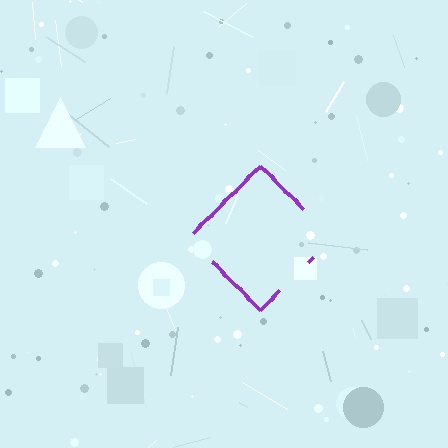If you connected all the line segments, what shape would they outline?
They would outline a diamond.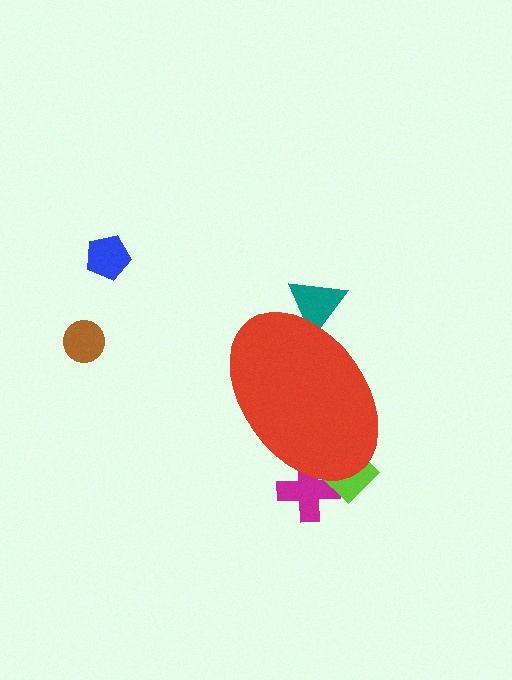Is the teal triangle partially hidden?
Yes, the teal triangle is partially hidden behind the red ellipse.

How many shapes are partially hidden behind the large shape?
3 shapes are partially hidden.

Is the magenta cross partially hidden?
Yes, the magenta cross is partially hidden behind the red ellipse.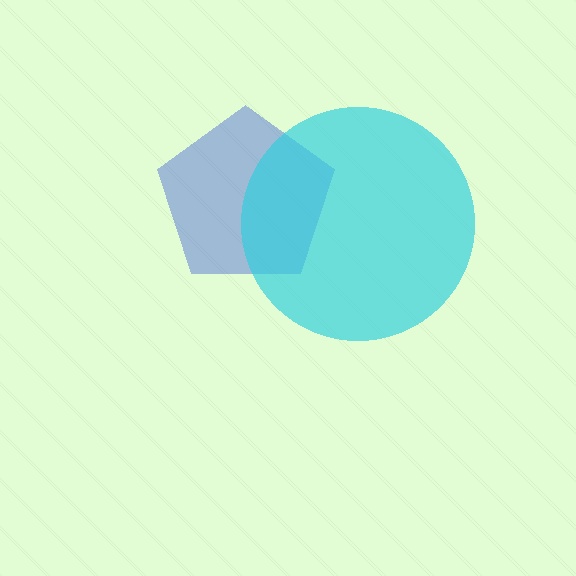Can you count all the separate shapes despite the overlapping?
Yes, there are 2 separate shapes.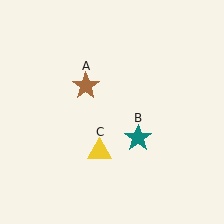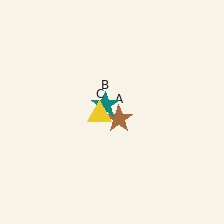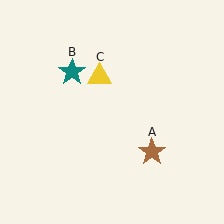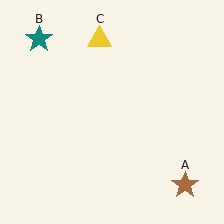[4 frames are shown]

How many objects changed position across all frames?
3 objects changed position: brown star (object A), teal star (object B), yellow triangle (object C).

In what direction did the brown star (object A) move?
The brown star (object A) moved down and to the right.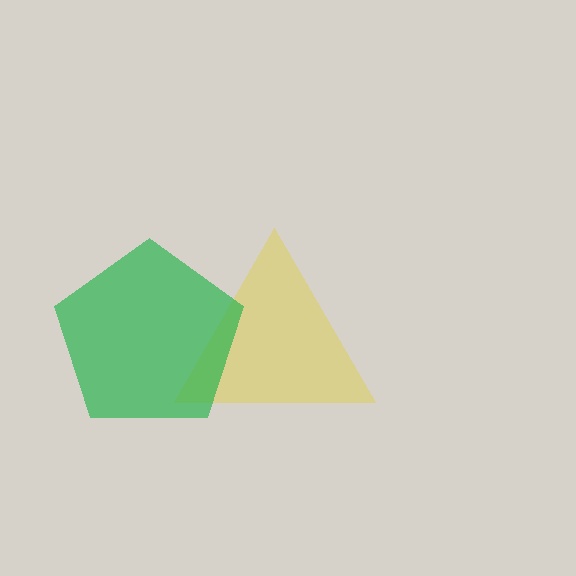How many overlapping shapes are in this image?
There are 2 overlapping shapes in the image.